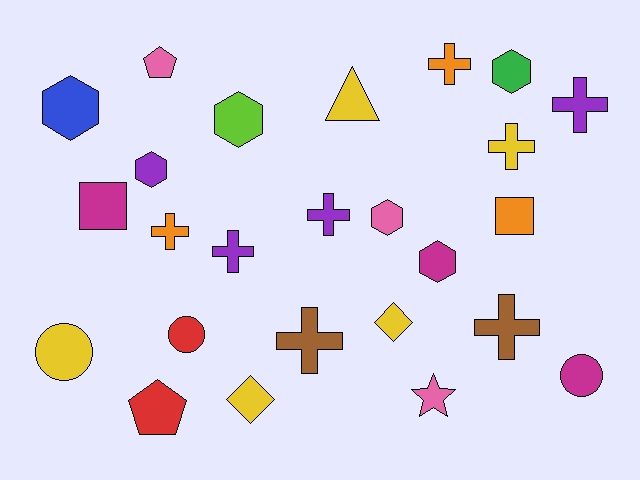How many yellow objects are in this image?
There are 5 yellow objects.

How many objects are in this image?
There are 25 objects.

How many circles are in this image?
There are 3 circles.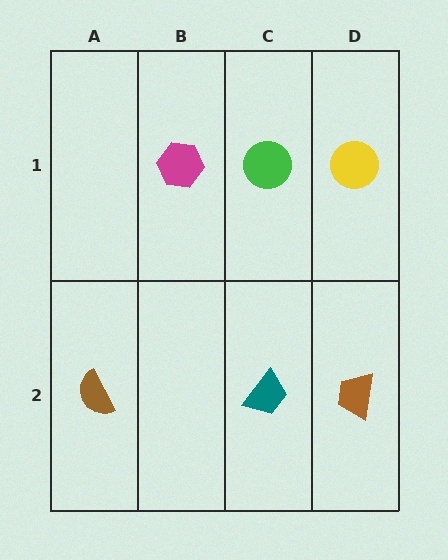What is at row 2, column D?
A brown trapezoid.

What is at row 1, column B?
A magenta hexagon.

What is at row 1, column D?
A yellow circle.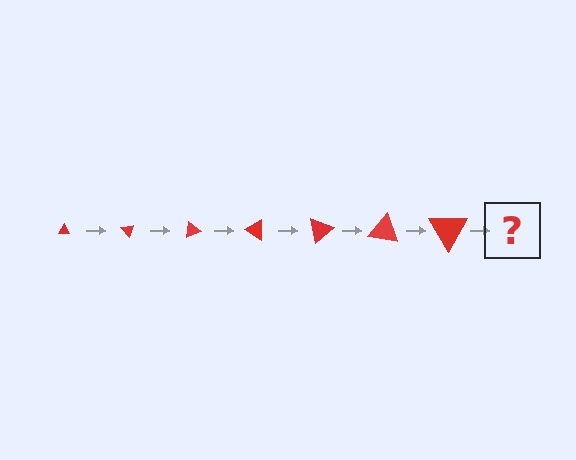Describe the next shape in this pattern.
It should be a triangle, larger than the previous one and rotated 350 degrees from the start.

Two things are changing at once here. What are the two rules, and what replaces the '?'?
The two rules are that the triangle grows larger each step and it rotates 50 degrees each step. The '?' should be a triangle, larger than the previous one and rotated 350 degrees from the start.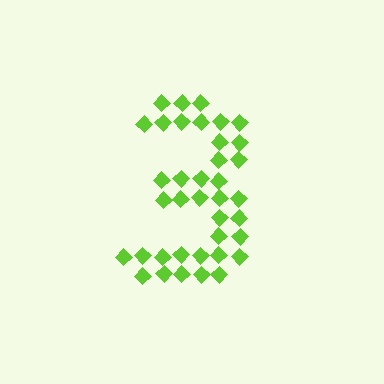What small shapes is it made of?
It is made of small diamonds.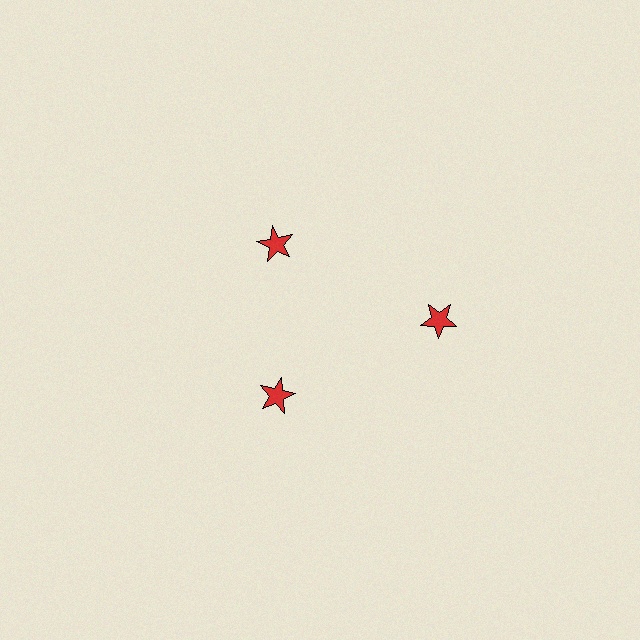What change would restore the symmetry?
The symmetry would be restored by moving it inward, back onto the ring so that all 3 stars sit at equal angles and equal distance from the center.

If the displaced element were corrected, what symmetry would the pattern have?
It would have 3-fold rotational symmetry — the pattern would map onto itself every 120 degrees.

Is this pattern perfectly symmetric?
No. The 3 red stars are arranged in a ring, but one element near the 3 o'clock position is pushed outward from the center, breaking the 3-fold rotational symmetry.